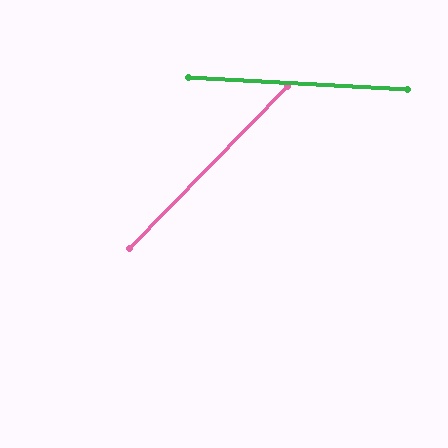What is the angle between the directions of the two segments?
Approximately 49 degrees.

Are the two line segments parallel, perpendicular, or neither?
Neither parallel nor perpendicular — they differ by about 49°.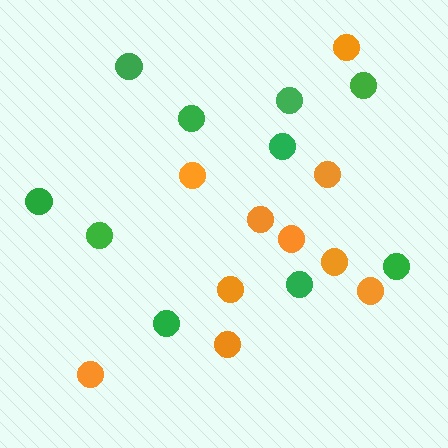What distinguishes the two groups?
There are 2 groups: one group of green circles (10) and one group of orange circles (10).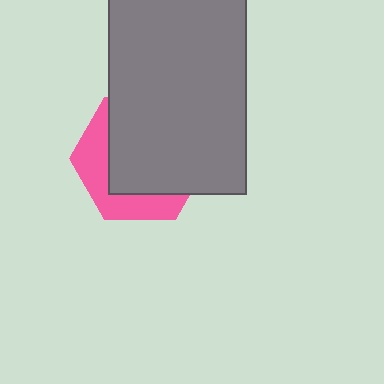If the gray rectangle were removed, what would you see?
You would see the complete pink hexagon.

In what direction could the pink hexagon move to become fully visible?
The pink hexagon could move toward the lower-left. That would shift it out from behind the gray rectangle entirely.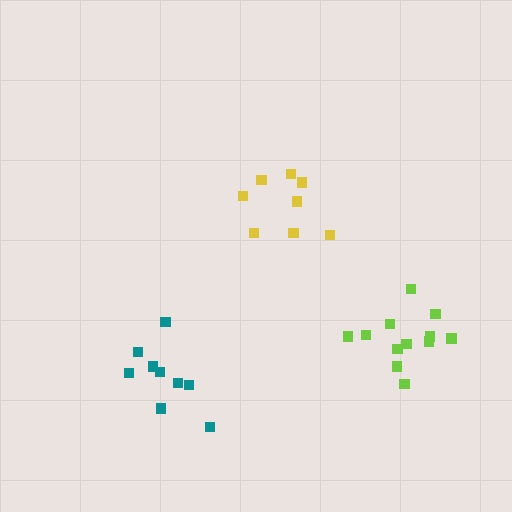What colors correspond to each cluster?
The clusters are colored: yellow, lime, teal.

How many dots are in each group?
Group 1: 8 dots, Group 2: 12 dots, Group 3: 9 dots (29 total).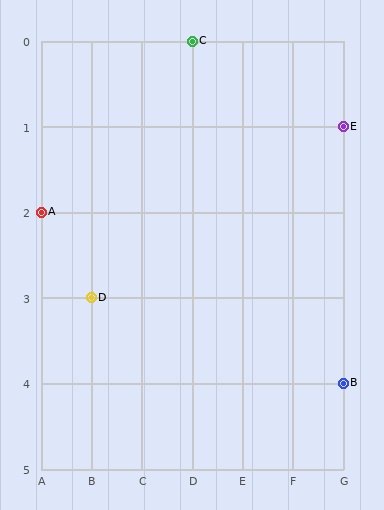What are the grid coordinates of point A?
Point A is at grid coordinates (A, 2).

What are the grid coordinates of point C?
Point C is at grid coordinates (D, 0).